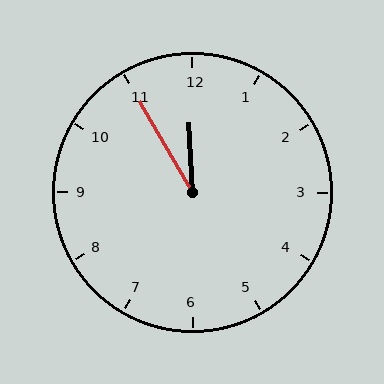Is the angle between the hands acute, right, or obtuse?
It is acute.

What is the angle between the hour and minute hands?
Approximately 28 degrees.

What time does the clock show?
11:55.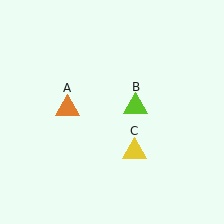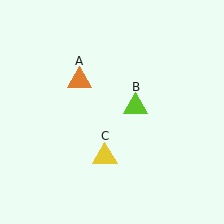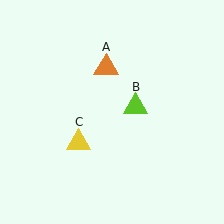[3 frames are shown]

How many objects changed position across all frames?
2 objects changed position: orange triangle (object A), yellow triangle (object C).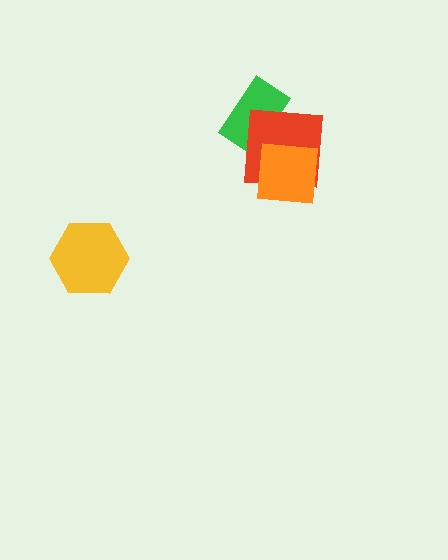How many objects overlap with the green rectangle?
1 object overlaps with the green rectangle.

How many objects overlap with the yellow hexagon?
0 objects overlap with the yellow hexagon.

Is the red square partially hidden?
Yes, it is partially covered by another shape.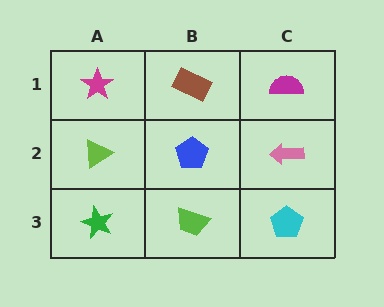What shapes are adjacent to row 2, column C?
A magenta semicircle (row 1, column C), a cyan pentagon (row 3, column C), a blue pentagon (row 2, column B).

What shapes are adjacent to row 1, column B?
A blue pentagon (row 2, column B), a magenta star (row 1, column A), a magenta semicircle (row 1, column C).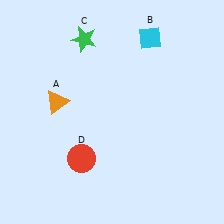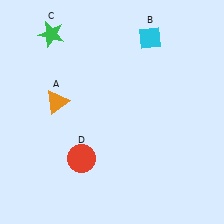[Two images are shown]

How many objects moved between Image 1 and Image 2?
1 object moved between the two images.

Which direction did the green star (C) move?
The green star (C) moved left.